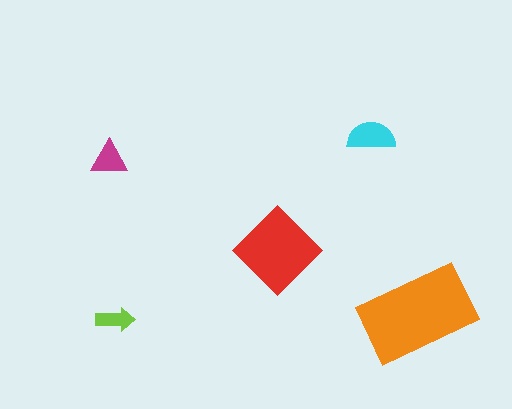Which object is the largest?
The orange rectangle.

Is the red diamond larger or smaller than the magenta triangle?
Larger.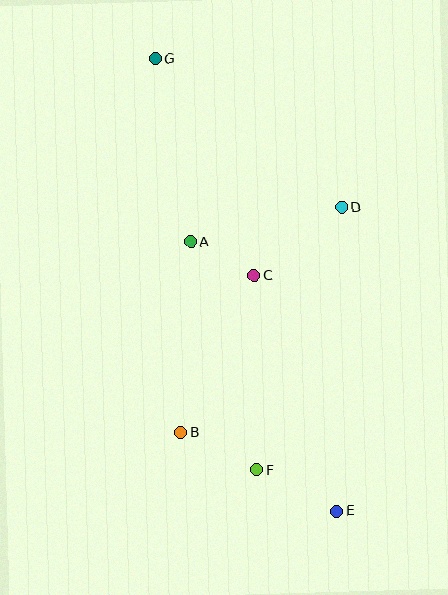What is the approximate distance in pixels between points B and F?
The distance between B and F is approximately 85 pixels.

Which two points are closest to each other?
Points A and C are closest to each other.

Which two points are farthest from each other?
Points E and G are farthest from each other.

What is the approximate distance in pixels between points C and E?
The distance between C and E is approximately 250 pixels.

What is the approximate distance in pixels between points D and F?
The distance between D and F is approximately 276 pixels.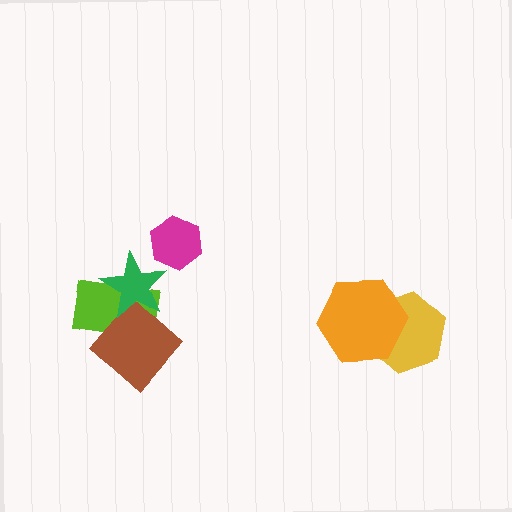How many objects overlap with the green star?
2 objects overlap with the green star.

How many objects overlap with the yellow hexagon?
1 object overlaps with the yellow hexagon.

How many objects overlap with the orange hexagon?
1 object overlaps with the orange hexagon.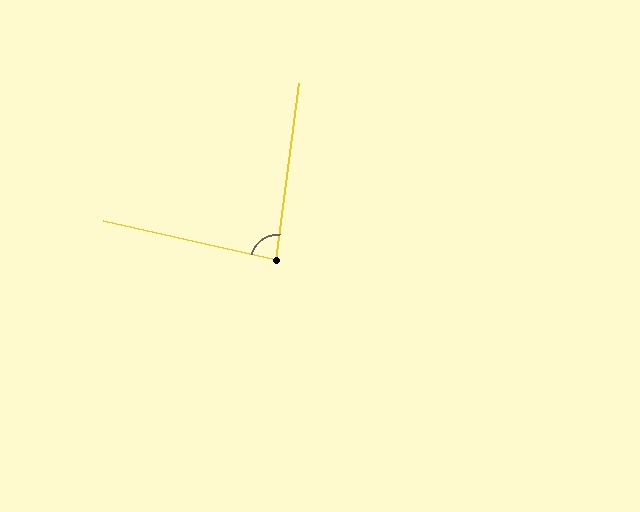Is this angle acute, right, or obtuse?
It is acute.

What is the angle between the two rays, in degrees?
Approximately 84 degrees.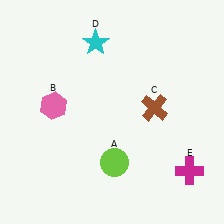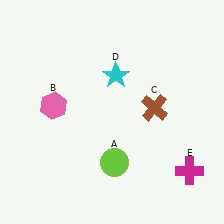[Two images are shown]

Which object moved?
The cyan star (D) moved down.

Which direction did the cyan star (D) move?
The cyan star (D) moved down.